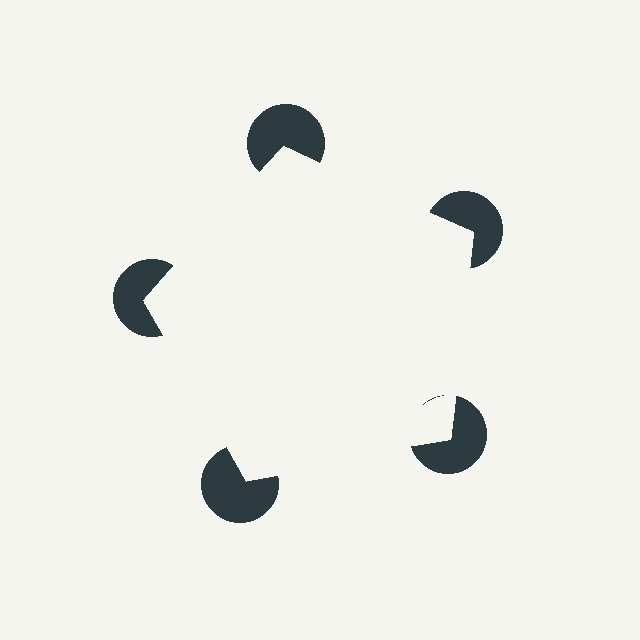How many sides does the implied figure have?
5 sides.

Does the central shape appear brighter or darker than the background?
It typically appears slightly brighter than the background, even though no actual brightness change is drawn.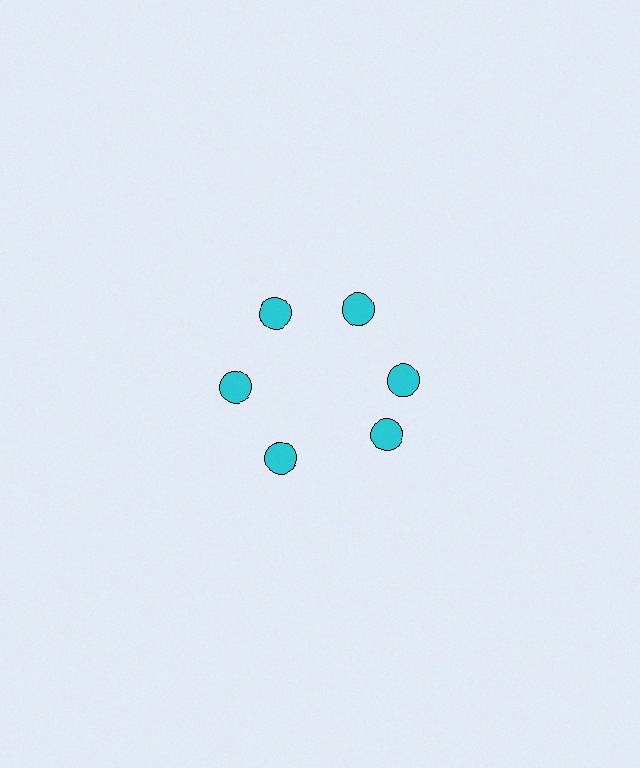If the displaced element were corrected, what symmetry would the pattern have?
It would have 6-fold rotational symmetry — the pattern would map onto itself every 60 degrees.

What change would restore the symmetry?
The symmetry would be restored by rotating it back into even spacing with its neighbors so that all 6 circles sit at equal angles and equal distance from the center.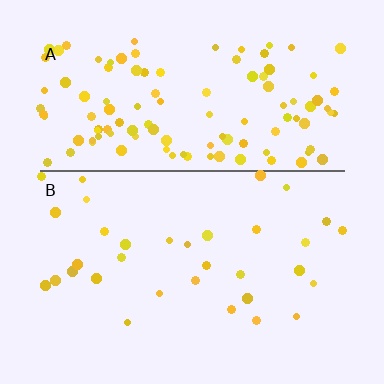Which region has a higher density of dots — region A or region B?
A (the top).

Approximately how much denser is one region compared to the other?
Approximately 3.6× — region A over region B.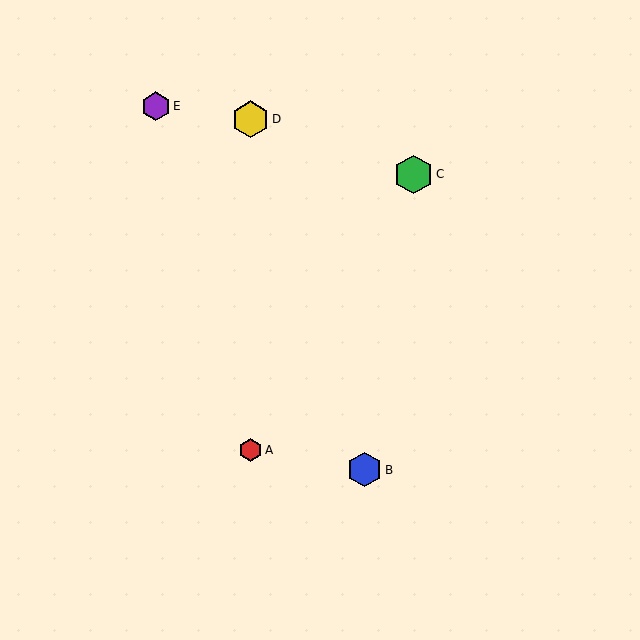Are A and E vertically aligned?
No, A is at x≈250 and E is at x≈156.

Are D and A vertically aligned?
Yes, both are at x≈250.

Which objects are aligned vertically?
Objects A, D are aligned vertically.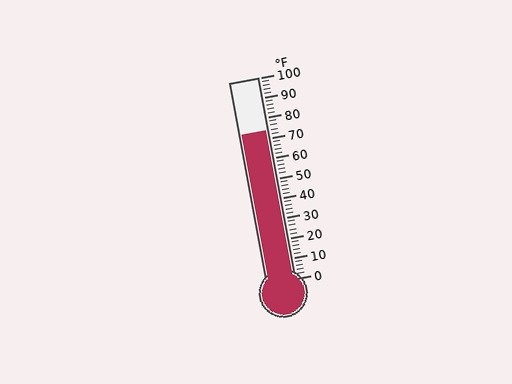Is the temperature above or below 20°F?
The temperature is above 20°F.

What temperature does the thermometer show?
The thermometer shows approximately 74°F.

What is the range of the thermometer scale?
The thermometer scale ranges from 0°F to 100°F.